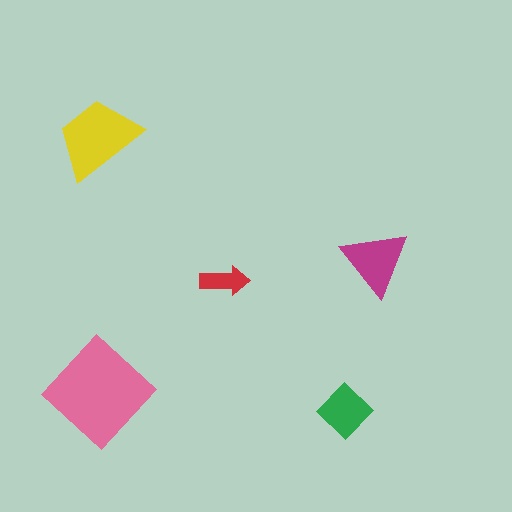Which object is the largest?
The pink diamond.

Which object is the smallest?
The red arrow.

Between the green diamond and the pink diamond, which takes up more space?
The pink diamond.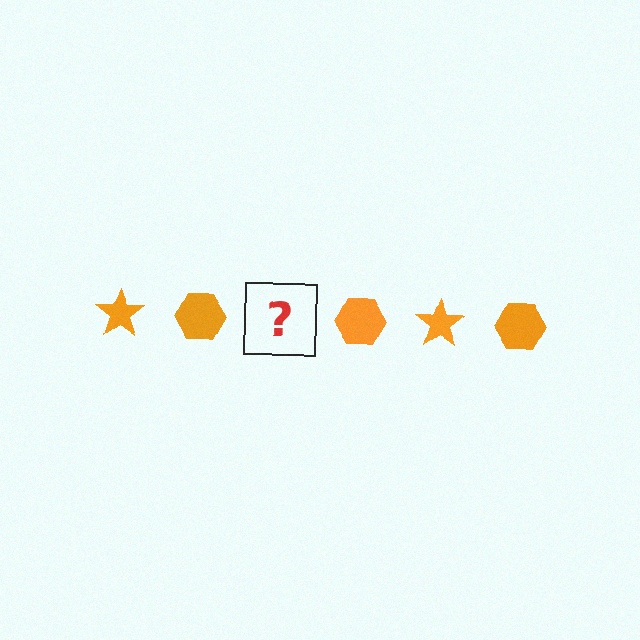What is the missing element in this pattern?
The missing element is an orange star.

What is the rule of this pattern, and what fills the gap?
The rule is that the pattern cycles through star, hexagon shapes in orange. The gap should be filled with an orange star.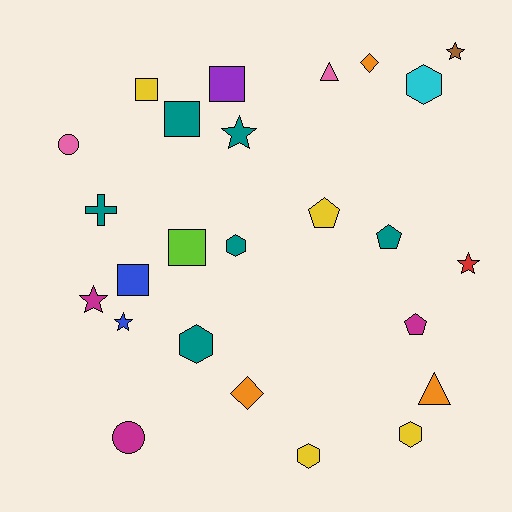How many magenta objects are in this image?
There are 3 magenta objects.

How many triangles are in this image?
There are 2 triangles.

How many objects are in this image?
There are 25 objects.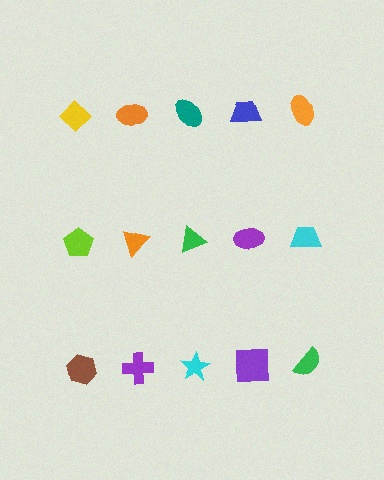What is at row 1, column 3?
A teal ellipse.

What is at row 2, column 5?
A cyan trapezoid.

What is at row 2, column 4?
A purple ellipse.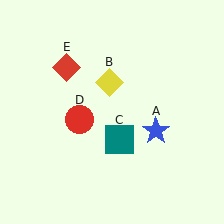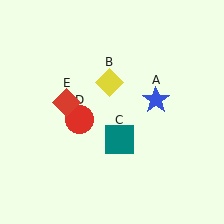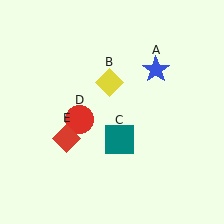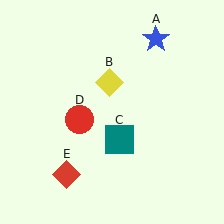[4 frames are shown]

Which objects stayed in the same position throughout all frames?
Yellow diamond (object B) and teal square (object C) and red circle (object D) remained stationary.